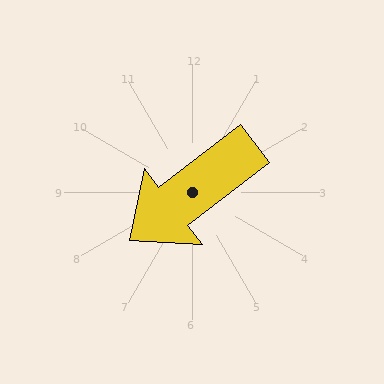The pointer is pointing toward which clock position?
Roughly 8 o'clock.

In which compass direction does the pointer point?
Southwest.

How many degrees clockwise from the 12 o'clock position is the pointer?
Approximately 232 degrees.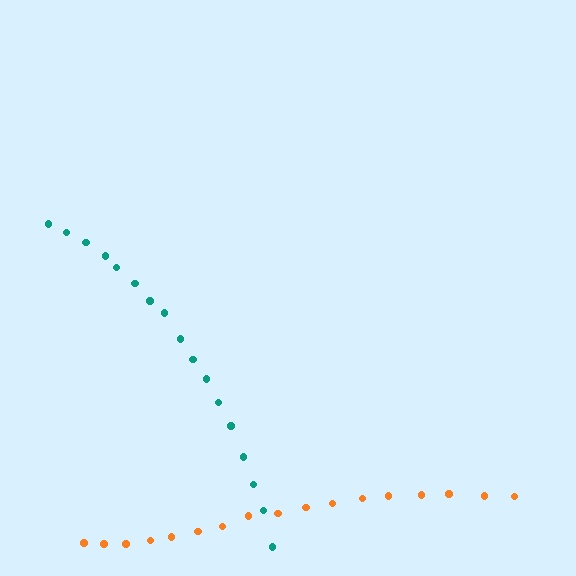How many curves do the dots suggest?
There are 2 distinct paths.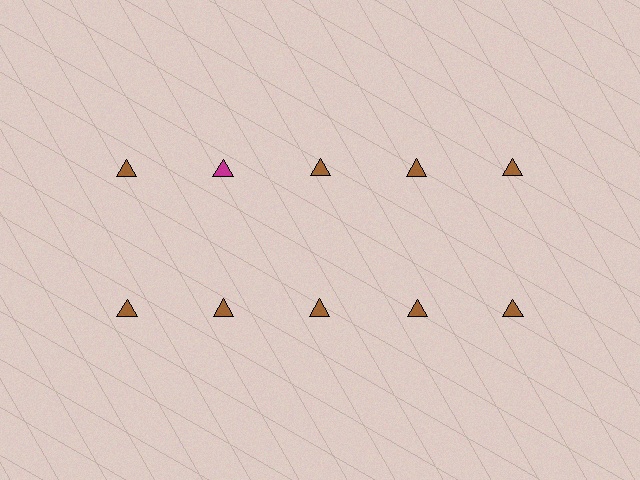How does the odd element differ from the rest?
It has a different color: magenta instead of brown.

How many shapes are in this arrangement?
There are 10 shapes arranged in a grid pattern.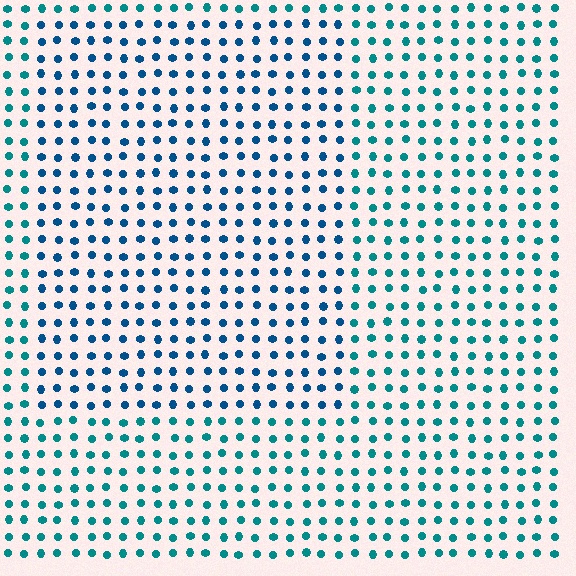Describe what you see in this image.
The image is filled with small teal elements in a uniform arrangement. A rectangle-shaped region is visible where the elements are tinted to a slightly different hue, forming a subtle color boundary.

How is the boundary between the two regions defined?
The boundary is defined purely by a slight shift in hue (about 27 degrees). Spacing, size, and orientation are identical on both sides.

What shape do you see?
I see a rectangle.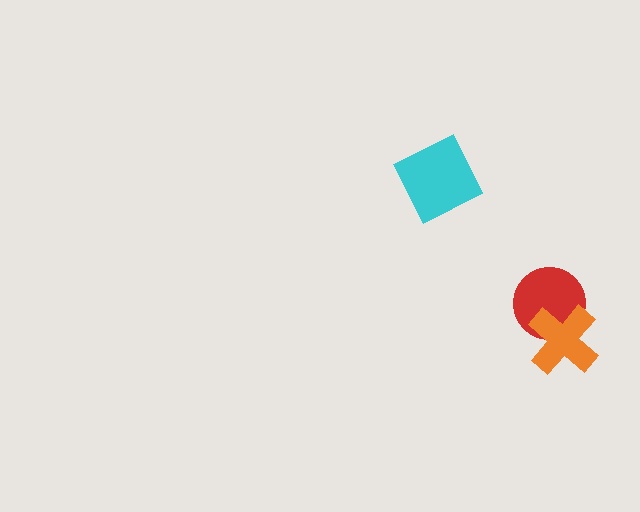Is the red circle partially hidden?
Yes, it is partially covered by another shape.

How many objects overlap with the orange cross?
1 object overlaps with the orange cross.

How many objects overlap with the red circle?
1 object overlaps with the red circle.